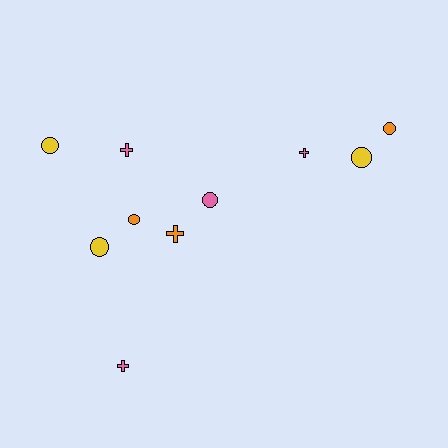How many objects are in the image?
There are 10 objects.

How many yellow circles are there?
There are 3 yellow circles.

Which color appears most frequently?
Pink, with 4 objects.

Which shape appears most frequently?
Circle, with 6 objects.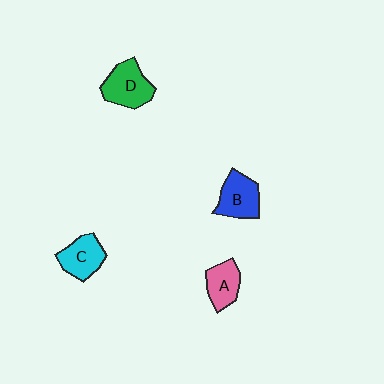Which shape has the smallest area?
Shape A (pink).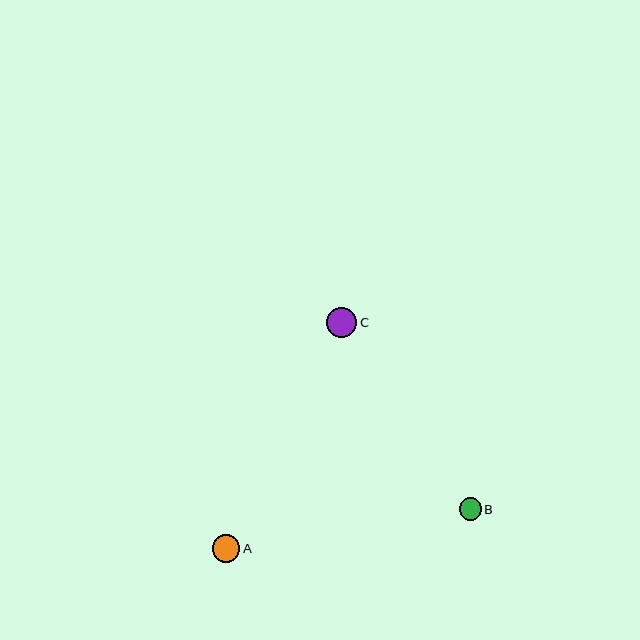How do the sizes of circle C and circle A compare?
Circle C and circle A are approximately the same size.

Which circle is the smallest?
Circle B is the smallest with a size of approximately 22 pixels.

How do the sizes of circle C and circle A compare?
Circle C and circle A are approximately the same size.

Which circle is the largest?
Circle C is the largest with a size of approximately 30 pixels.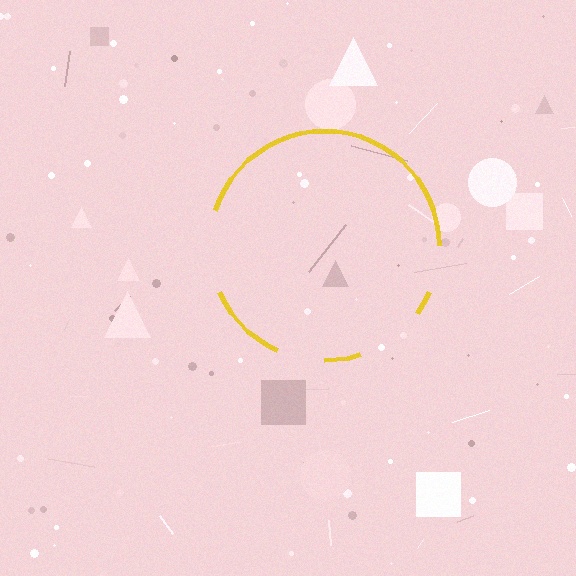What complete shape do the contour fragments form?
The contour fragments form a circle.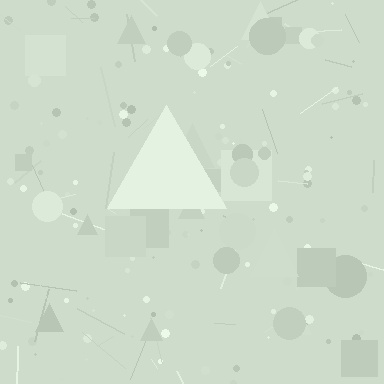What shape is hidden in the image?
A triangle is hidden in the image.